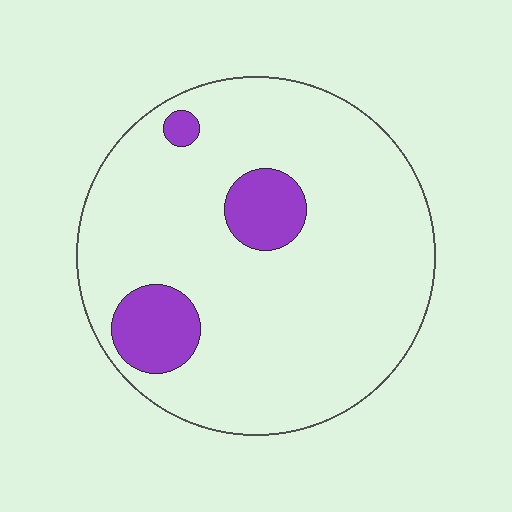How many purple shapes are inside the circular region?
3.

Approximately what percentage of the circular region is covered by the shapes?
Approximately 15%.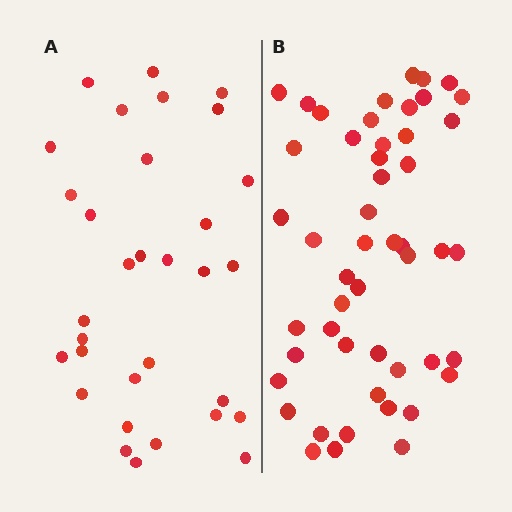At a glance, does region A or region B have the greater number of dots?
Region B (the right region) has more dots.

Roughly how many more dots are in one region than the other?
Region B has approximately 20 more dots than region A.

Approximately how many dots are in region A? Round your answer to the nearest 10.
About 30 dots. (The exact count is 32, which rounds to 30.)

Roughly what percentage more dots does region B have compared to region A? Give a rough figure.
About 55% more.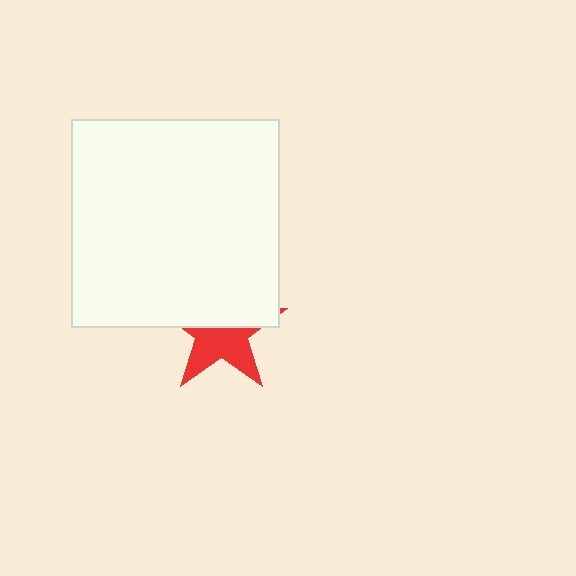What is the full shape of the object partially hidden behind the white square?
The partially hidden object is a red star.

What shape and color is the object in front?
The object in front is a white square.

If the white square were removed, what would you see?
You would see the complete red star.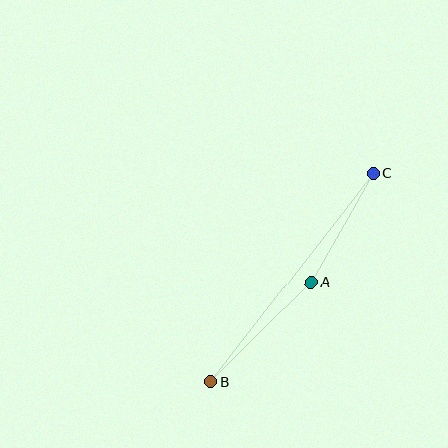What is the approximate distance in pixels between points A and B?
The distance between A and B is approximately 142 pixels.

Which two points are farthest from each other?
Points B and C are farthest from each other.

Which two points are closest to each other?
Points A and C are closest to each other.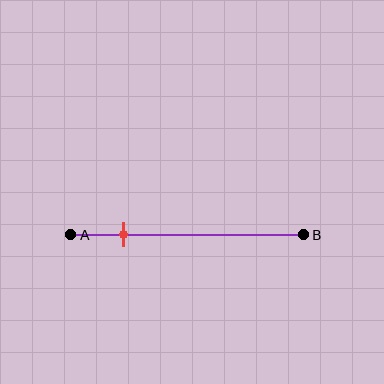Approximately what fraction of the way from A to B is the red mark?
The red mark is approximately 25% of the way from A to B.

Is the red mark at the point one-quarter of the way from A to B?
Yes, the mark is approximately at the one-quarter point.